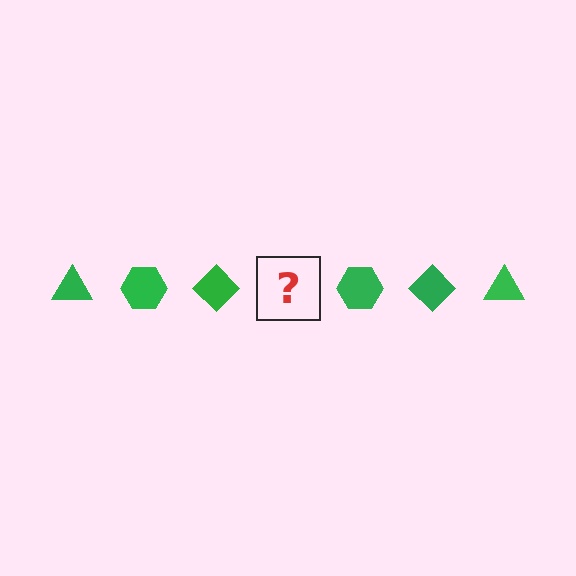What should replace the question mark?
The question mark should be replaced with a green triangle.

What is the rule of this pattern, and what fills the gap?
The rule is that the pattern cycles through triangle, hexagon, diamond shapes in green. The gap should be filled with a green triangle.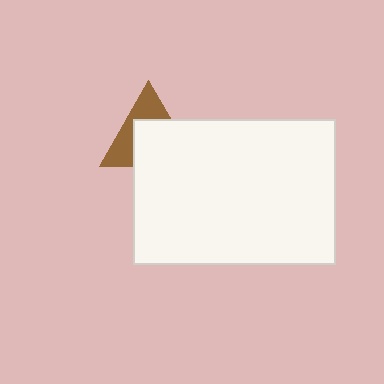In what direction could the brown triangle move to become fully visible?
The brown triangle could move up. That would shift it out from behind the white rectangle entirely.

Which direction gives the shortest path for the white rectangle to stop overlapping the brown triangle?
Moving down gives the shortest separation.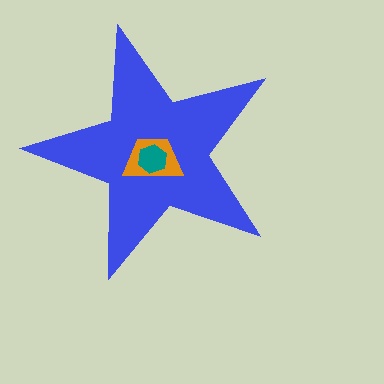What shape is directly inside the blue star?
The orange trapezoid.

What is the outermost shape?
The blue star.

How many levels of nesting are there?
3.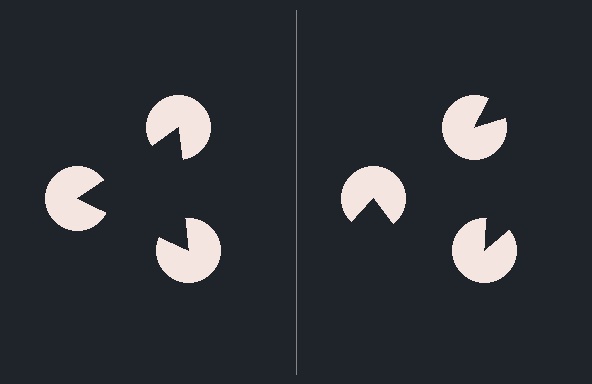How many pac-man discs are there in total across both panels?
6 — 3 on each side.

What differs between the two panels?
The pac-man discs are positioned identically on both sides; only the wedge orientations differ. On the left they align to a triangle; on the right they are misaligned.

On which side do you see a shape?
An illusory triangle appears on the left side. On the right side the wedge cuts are rotated, so no coherent shape forms.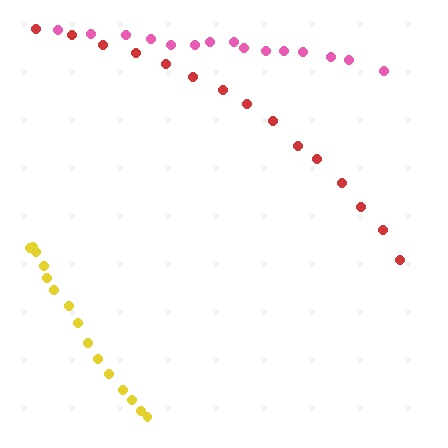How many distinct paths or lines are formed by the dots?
There are 3 distinct paths.